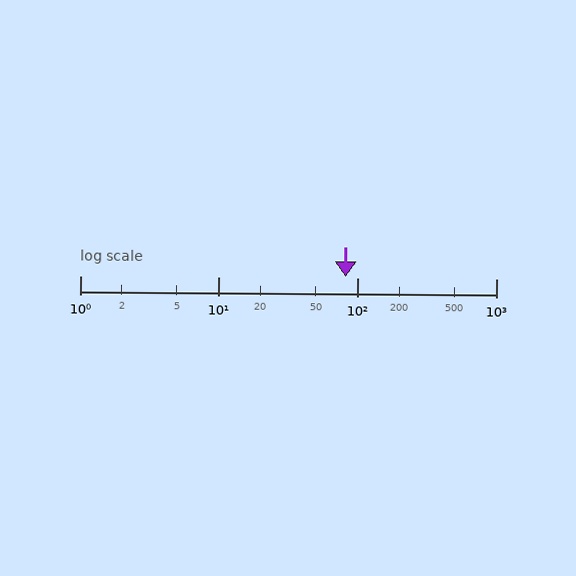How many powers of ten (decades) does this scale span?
The scale spans 3 decades, from 1 to 1000.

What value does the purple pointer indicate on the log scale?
The pointer indicates approximately 82.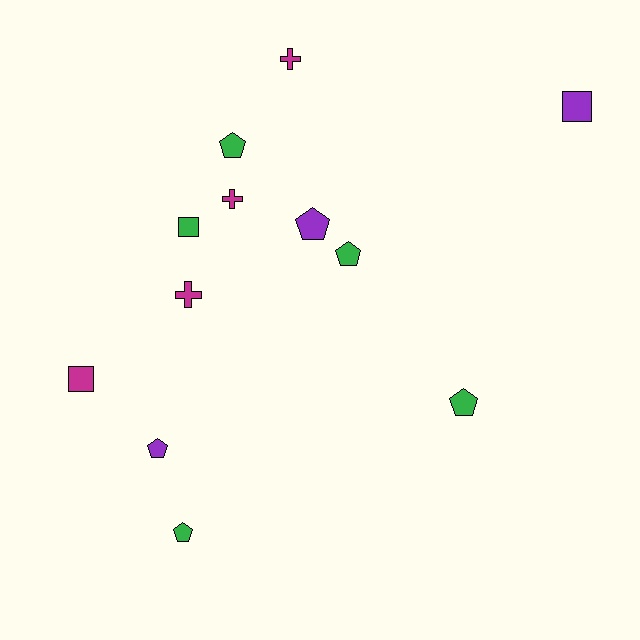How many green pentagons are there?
There are 4 green pentagons.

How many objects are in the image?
There are 12 objects.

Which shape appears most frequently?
Pentagon, with 6 objects.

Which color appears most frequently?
Green, with 5 objects.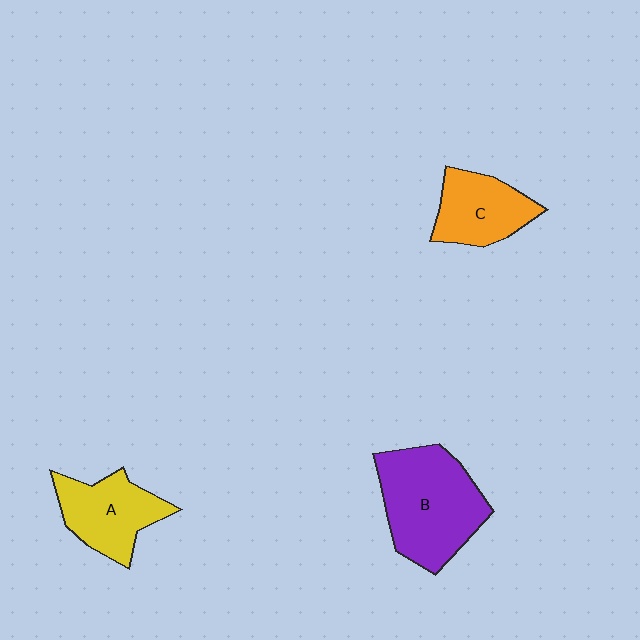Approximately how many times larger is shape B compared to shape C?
Approximately 1.7 times.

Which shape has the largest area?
Shape B (purple).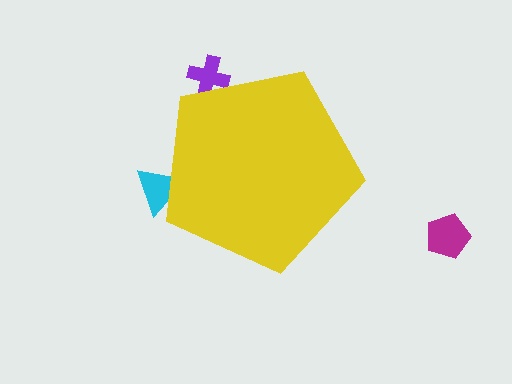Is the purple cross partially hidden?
Yes, the purple cross is partially hidden behind the yellow pentagon.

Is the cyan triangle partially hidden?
Yes, the cyan triangle is partially hidden behind the yellow pentagon.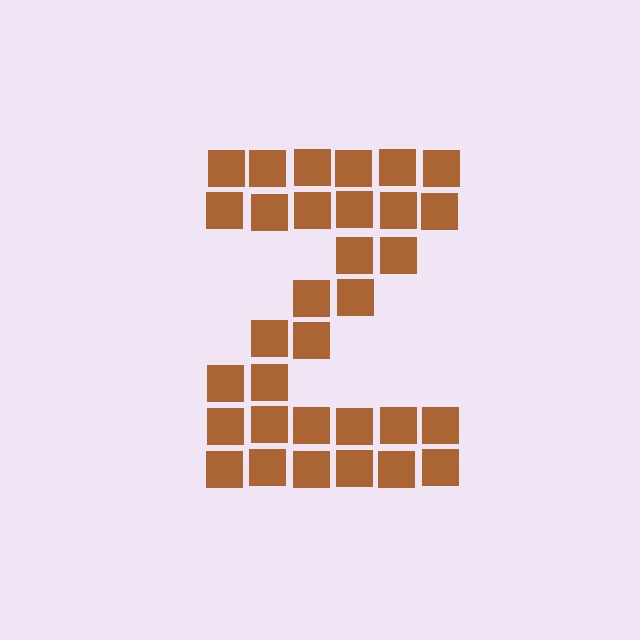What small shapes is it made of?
It is made of small squares.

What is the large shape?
The large shape is the letter Z.